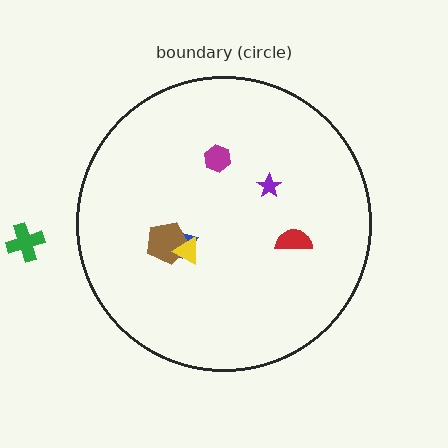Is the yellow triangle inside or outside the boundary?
Inside.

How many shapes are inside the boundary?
6 inside, 1 outside.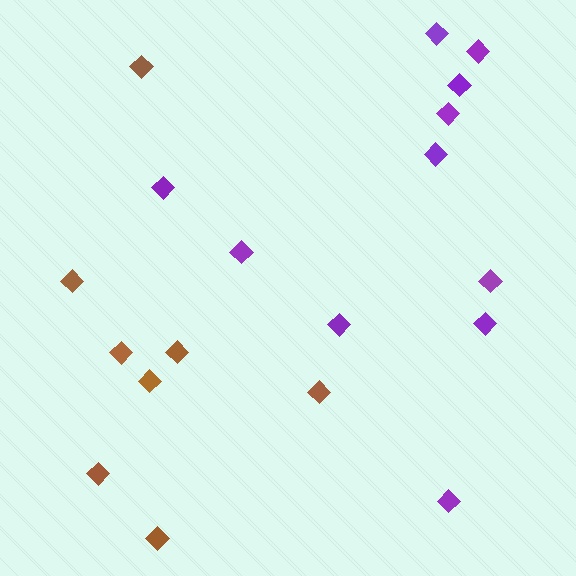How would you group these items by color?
There are 2 groups: one group of brown diamonds (8) and one group of purple diamonds (11).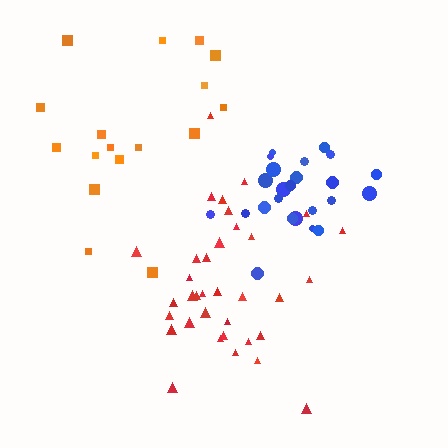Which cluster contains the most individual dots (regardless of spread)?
Red (35).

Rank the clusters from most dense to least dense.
blue, red, orange.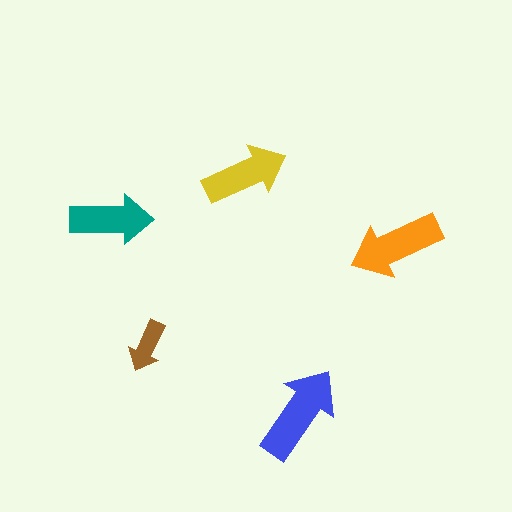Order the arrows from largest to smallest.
the blue one, the orange one, the yellow one, the teal one, the brown one.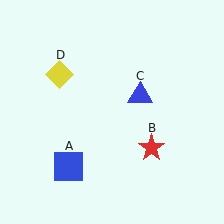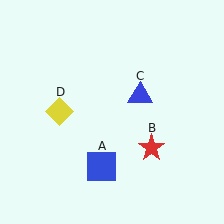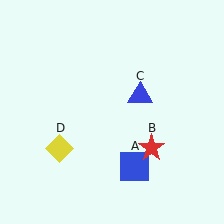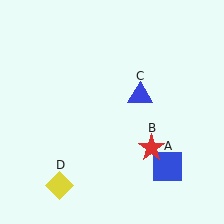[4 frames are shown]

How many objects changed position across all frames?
2 objects changed position: blue square (object A), yellow diamond (object D).